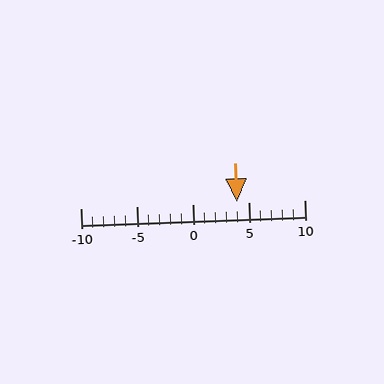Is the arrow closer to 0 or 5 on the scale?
The arrow is closer to 5.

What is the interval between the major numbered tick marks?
The major tick marks are spaced 5 units apart.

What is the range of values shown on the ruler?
The ruler shows values from -10 to 10.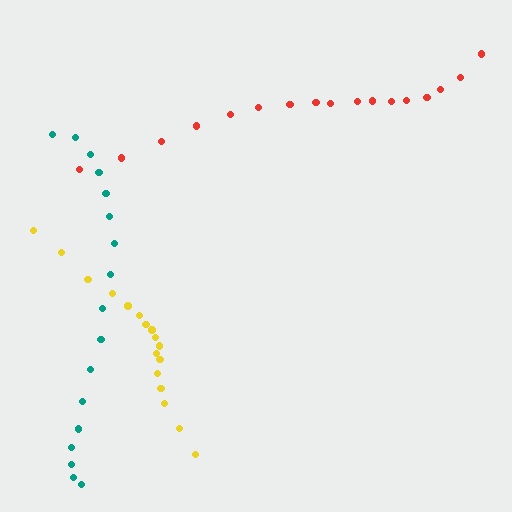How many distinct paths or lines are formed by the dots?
There are 3 distinct paths.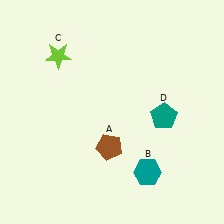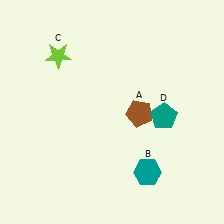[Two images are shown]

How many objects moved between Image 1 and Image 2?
1 object moved between the two images.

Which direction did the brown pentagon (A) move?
The brown pentagon (A) moved up.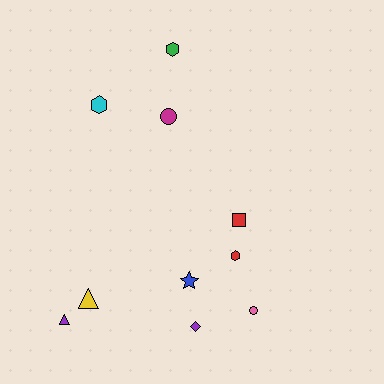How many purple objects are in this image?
There are 2 purple objects.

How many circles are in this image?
There are 2 circles.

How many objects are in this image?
There are 10 objects.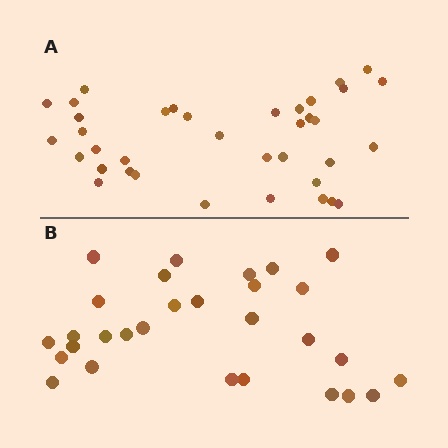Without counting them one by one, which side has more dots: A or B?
Region A (the top region) has more dots.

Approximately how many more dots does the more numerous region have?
Region A has roughly 8 or so more dots than region B.